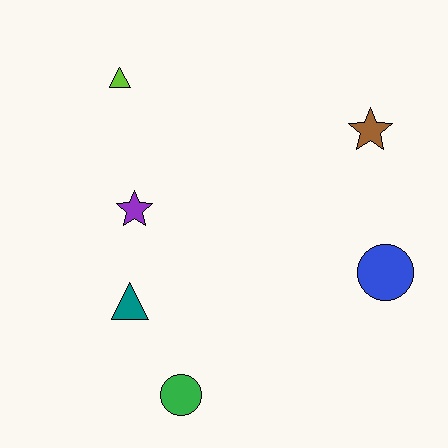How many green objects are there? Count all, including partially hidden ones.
There is 1 green object.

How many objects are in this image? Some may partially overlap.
There are 6 objects.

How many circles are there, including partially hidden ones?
There are 2 circles.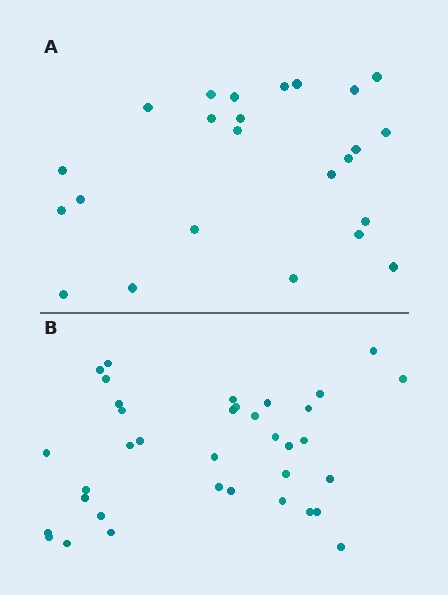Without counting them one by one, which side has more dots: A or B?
Region B (the bottom region) has more dots.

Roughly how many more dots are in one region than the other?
Region B has roughly 12 or so more dots than region A.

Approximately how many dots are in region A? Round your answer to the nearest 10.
About 20 dots. (The exact count is 24, which rounds to 20.)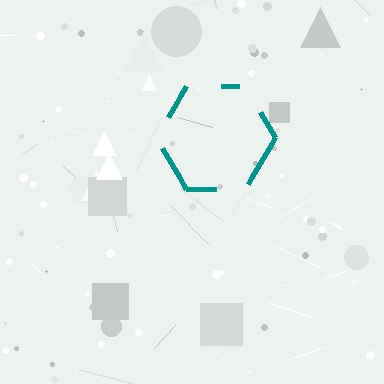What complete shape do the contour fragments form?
The contour fragments form a hexagon.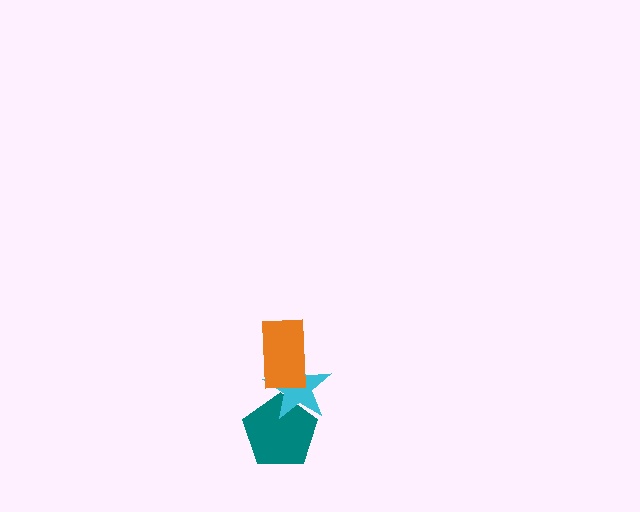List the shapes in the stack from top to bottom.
From top to bottom: the orange rectangle, the cyan star, the teal pentagon.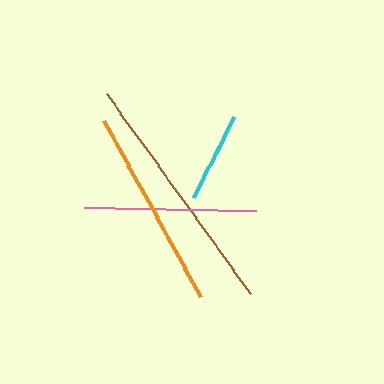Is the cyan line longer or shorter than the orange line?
The orange line is longer than the cyan line.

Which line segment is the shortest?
The cyan line is the shortest at approximately 91 pixels.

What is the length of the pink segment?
The pink segment is approximately 172 pixels long.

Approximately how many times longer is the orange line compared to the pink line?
The orange line is approximately 1.2 times the length of the pink line.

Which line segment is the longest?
The brown line is the longest at approximately 246 pixels.